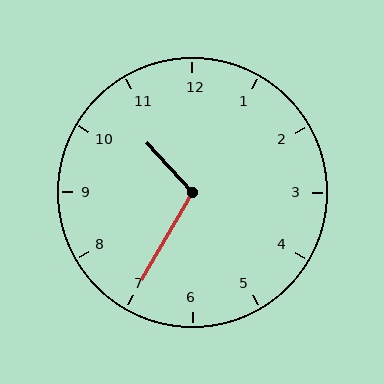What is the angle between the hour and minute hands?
Approximately 108 degrees.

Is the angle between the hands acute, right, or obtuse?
It is obtuse.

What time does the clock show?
10:35.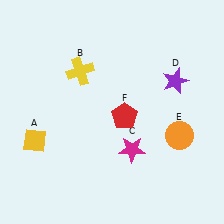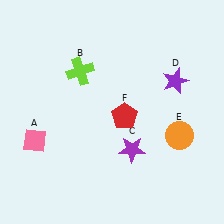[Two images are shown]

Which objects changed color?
A changed from yellow to pink. B changed from yellow to lime. C changed from magenta to purple.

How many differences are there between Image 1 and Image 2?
There are 3 differences between the two images.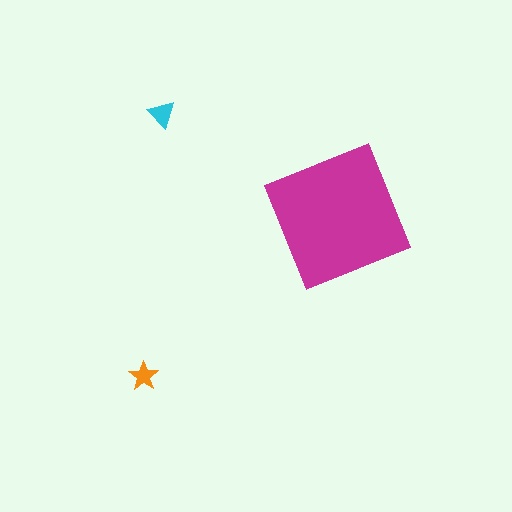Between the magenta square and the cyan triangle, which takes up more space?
The magenta square.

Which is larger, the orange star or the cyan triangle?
The cyan triangle.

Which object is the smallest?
The orange star.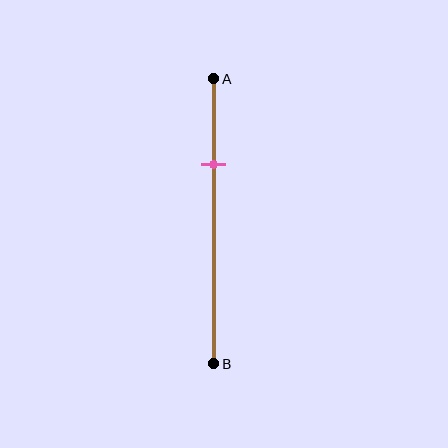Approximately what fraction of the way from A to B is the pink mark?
The pink mark is approximately 30% of the way from A to B.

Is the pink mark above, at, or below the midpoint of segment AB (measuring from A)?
The pink mark is above the midpoint of segment AB.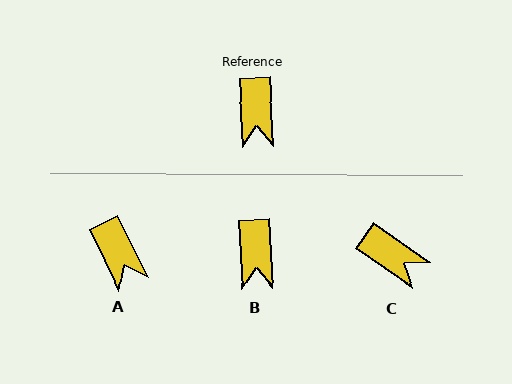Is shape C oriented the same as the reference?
No, it is off by about 52 degrees.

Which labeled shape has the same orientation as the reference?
B.